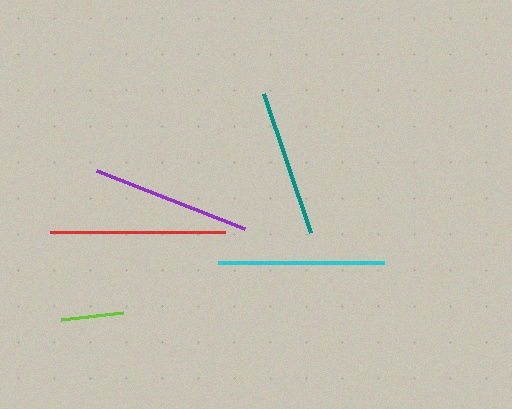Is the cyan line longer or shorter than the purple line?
The cyan line is longer than the purple line.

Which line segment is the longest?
The red line is the longest at approximately 176 pixels.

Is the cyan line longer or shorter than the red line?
The red line is longer than the cyan line.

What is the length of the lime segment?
The lime segment is approximately 63 pixels long.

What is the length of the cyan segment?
The cyan segment is approximately 166 pixels long.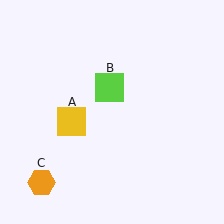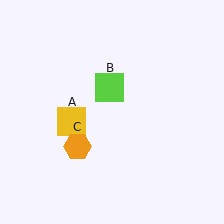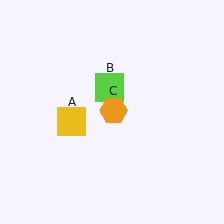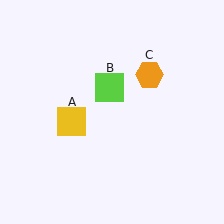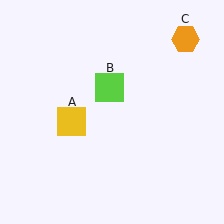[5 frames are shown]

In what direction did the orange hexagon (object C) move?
The orange hexagon (object C) moved up and to the right.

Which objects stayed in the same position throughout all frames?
Yellow square (object A) and lime square (object B) remained stationary.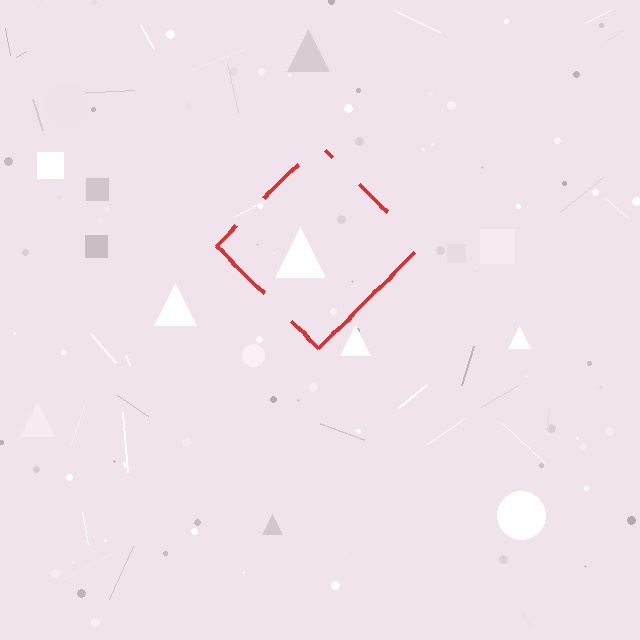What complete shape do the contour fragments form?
The contour fragments form a diamond.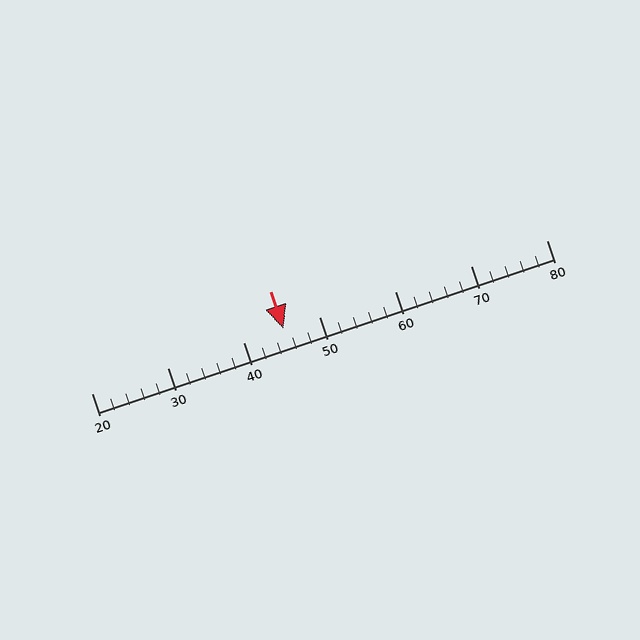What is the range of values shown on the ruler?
The ruler shows values from 20 to 80.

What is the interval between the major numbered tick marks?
The major tick marks are spaced 10 units apart.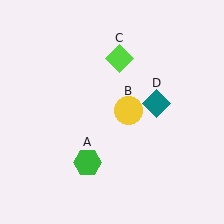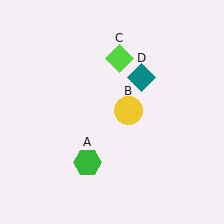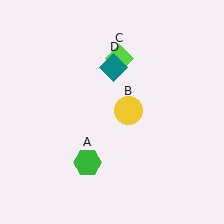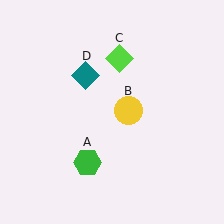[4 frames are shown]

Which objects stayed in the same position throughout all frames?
Green hexagon (object A) and yellow circle (object B) and lime diamond (object C) remained stationary.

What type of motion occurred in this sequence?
The teal diamond (object D) rotated counterclockwise around the center of the scene.